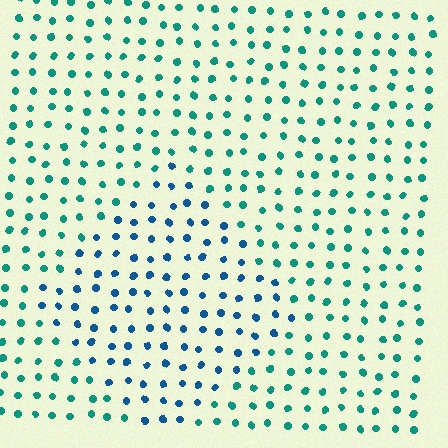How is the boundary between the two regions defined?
The boundary is defined purely by a slight shift in hue (about 38 degrees). Spacing, size, and orientation are identical on both sides.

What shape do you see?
I see a diamond.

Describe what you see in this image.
The image is filled with small teal elements in a uniform arrangement. A diamond-shaped region is visible where the elements are tinted to a slightly different hue, forming a subtle color boundary.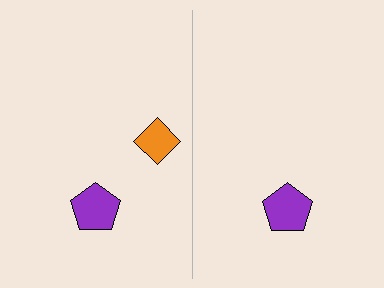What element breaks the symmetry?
A orange diamond is missing from the right side.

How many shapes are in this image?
There are 3 shapes in this image.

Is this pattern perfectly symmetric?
No, the pattern is not perfectly symmetric. A orange diamond is missing from the right side.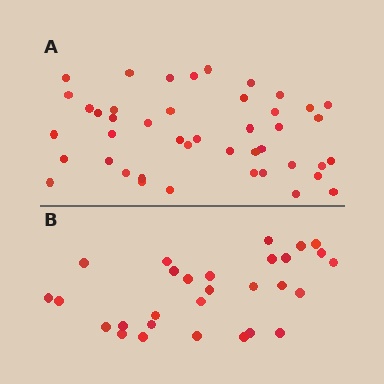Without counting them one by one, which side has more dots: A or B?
Region A (the top region) has more dots.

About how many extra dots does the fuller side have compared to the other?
Region A has approximately 15 more dots than region B.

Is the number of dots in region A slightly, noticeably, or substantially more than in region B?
Region A has substantially more. The ratio is roughly 1.5 to 1.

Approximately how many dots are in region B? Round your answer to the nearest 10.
About 30 dots. (The exact count is 29, which rounds to 30.)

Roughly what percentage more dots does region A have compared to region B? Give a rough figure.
About 50% more.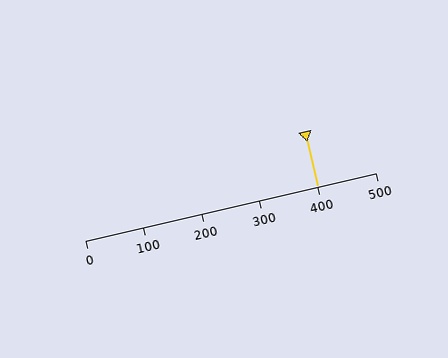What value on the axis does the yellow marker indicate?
The marker indicates approximately 400.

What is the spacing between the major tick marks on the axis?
The major ticks are spaced 100 apart.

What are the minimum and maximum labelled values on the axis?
The axis runs from 0 to 500.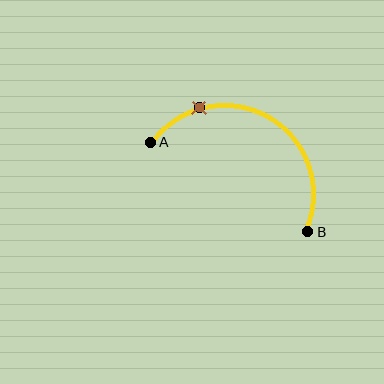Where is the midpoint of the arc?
The arc midpoint is the point on the curve farthest from the straight line joining A and B. It sits above that line.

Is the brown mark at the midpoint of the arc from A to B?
No. The brown mark lies on the arc but is closer to endpoint A. The arc midpoint would be at the point on the curve equidistant along the arc from both A and B.